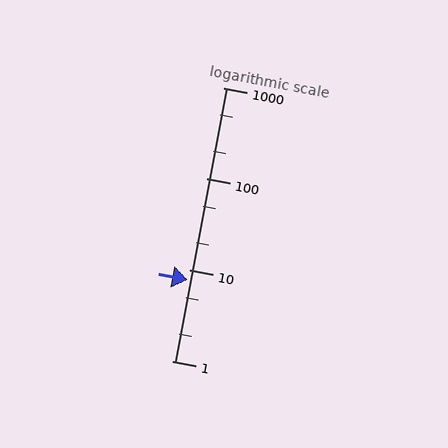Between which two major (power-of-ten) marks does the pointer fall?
The pointer is between 1 and 10.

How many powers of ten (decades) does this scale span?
The scale spans 3 decades, from 1 to 1000.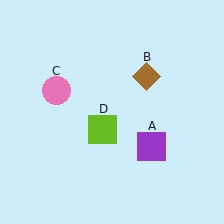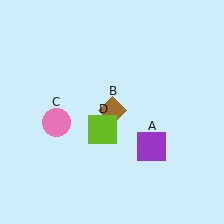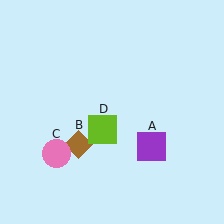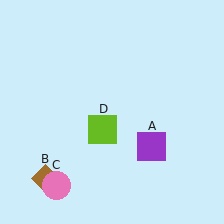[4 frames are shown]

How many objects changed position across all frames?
2 objects changed position: brown diamond (object B), pink circle (object C).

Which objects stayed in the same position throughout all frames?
Purple square (object A) and lime square (object D) remained stationary.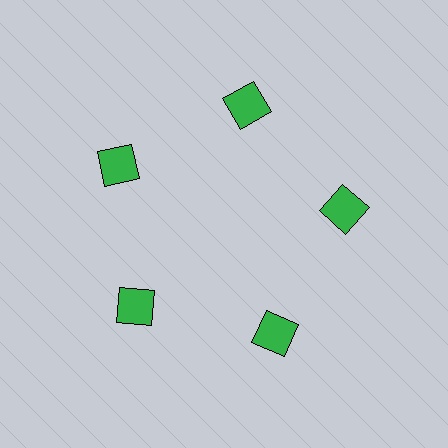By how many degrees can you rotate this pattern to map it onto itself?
The pattern maps onto itself every 72 degrees of rotation.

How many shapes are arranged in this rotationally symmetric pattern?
There are 5 shapes, arranged in 5 groups of 1.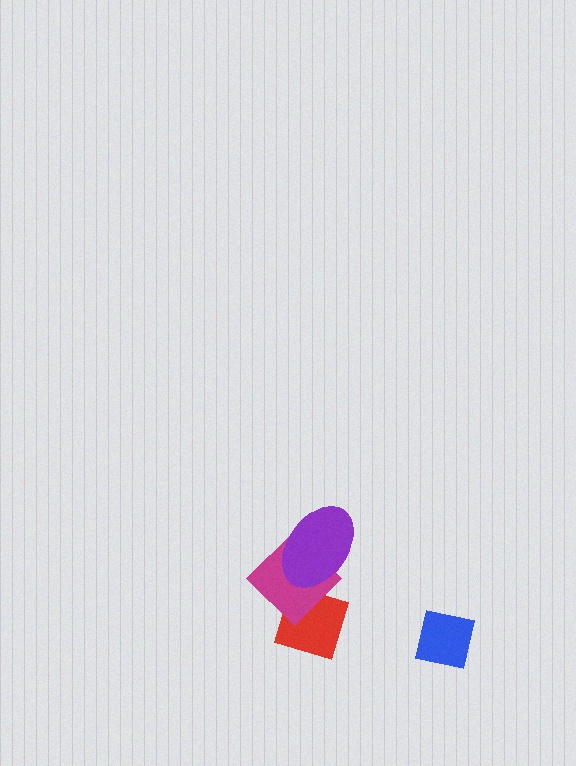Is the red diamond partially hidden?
Yes, it is partially covered by another shape.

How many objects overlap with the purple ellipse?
2 objects overlap with the purple ellipse.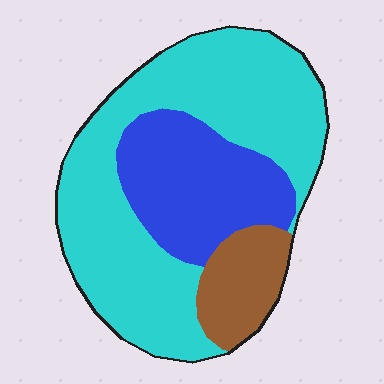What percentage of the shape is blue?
Blue covers about 25% of the shape.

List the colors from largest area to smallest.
From largest to smallest: cyan, blue, brown.